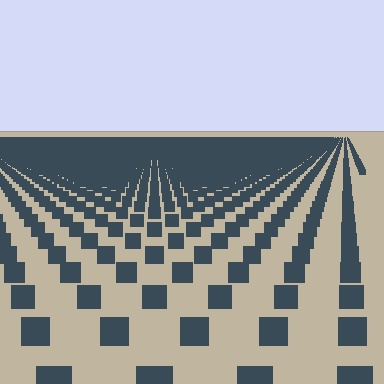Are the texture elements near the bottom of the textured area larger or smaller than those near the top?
Larger. Near the bottom, elements are closer to the viewer and appear at a bigger on-screen size.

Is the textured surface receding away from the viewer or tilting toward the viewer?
The surface is receding away from the viewer. Texture elements get smaller and denser toward the top.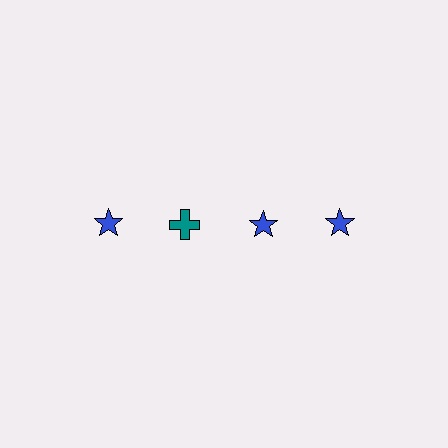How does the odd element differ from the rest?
It differs in both color (teal instead of blue) and shape (cross instead of star).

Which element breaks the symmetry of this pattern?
The teal cross in the top row, second from left column breaks the symmetry. All other shapes are blue stars.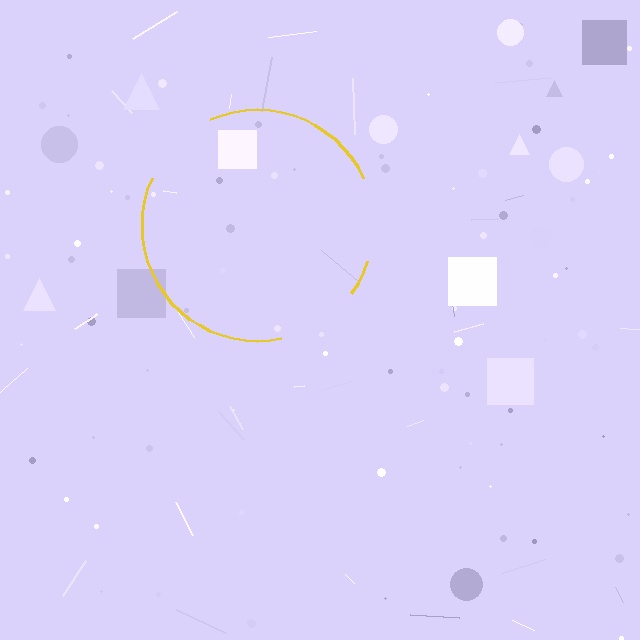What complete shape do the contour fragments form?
The contour fragments form a circle.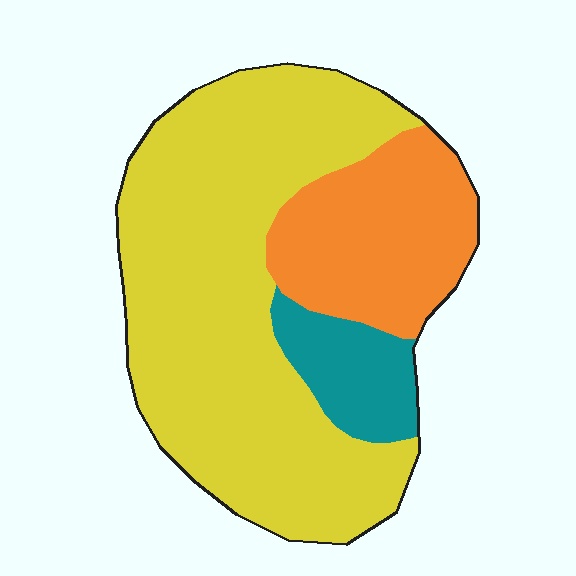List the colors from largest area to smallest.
From largest to smallest: yellow, orange, teal.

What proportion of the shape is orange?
Orange covers around 25% of the shape.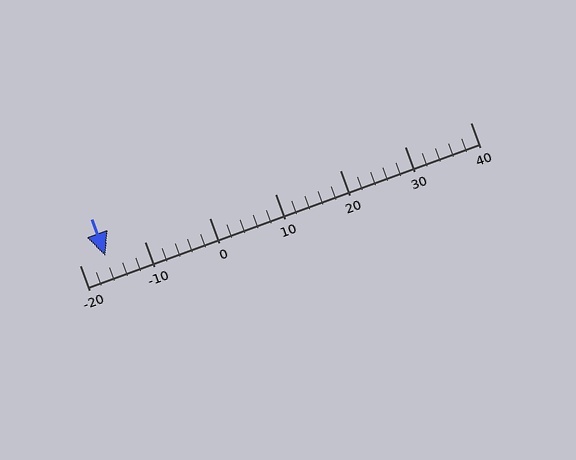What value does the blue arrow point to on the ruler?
The blue arrow points to approximately -16.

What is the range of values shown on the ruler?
The ruler shows values from -20 to 40.